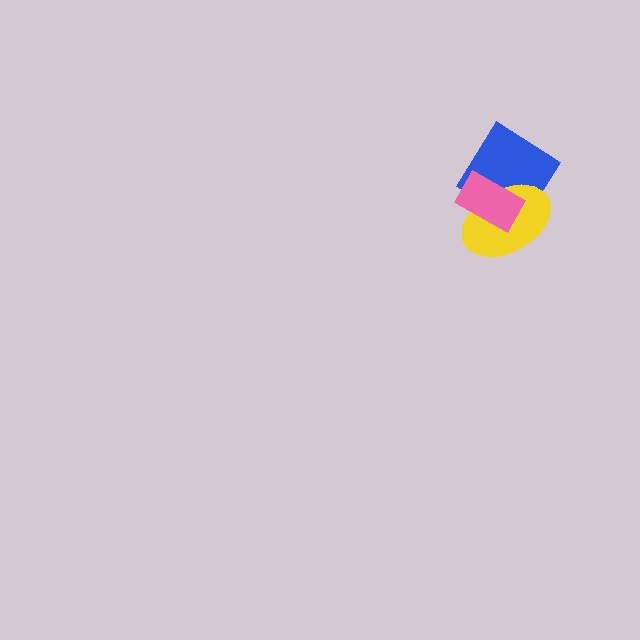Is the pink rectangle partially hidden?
No, no other shape covers it.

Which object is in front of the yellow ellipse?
The pink rectangle is in front of the yellow ellipse.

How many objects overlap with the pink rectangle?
2 objects overlap with the pink rectangle.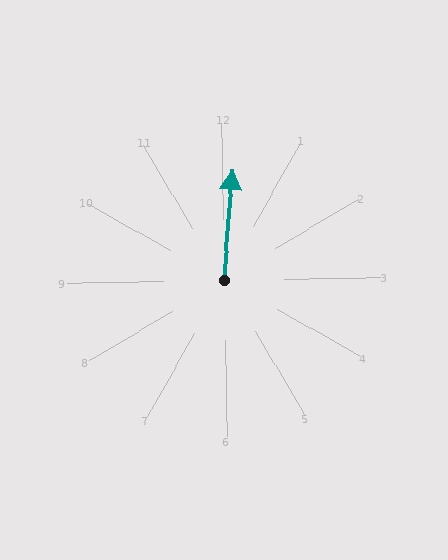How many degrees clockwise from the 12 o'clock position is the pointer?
Approximately 5 degrees.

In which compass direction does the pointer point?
North.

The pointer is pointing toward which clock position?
Roughly 12 o'clock.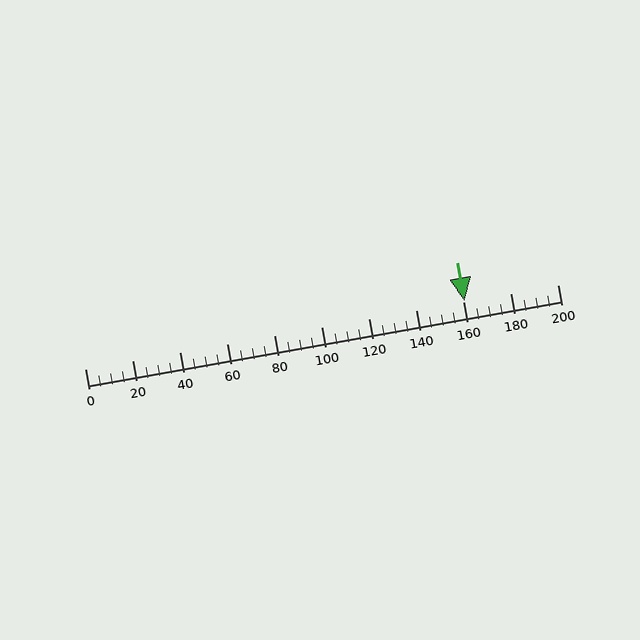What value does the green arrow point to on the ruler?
The green arrow points to approximately 160.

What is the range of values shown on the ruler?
The ruler shows values from 0 to 200.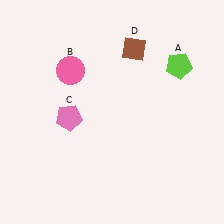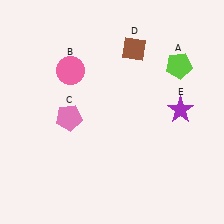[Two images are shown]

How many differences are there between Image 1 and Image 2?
There is 1 difference between the two images.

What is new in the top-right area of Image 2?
A purple star (E) was added in the top-right area of Image 2.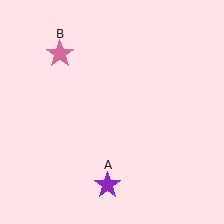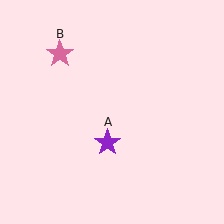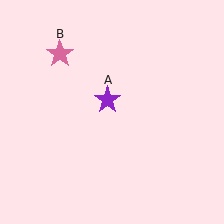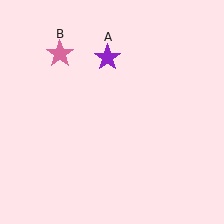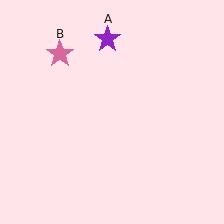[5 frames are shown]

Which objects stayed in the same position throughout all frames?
Pink star (object B) remained stationary.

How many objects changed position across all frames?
1 object changed position: purple star (object A).